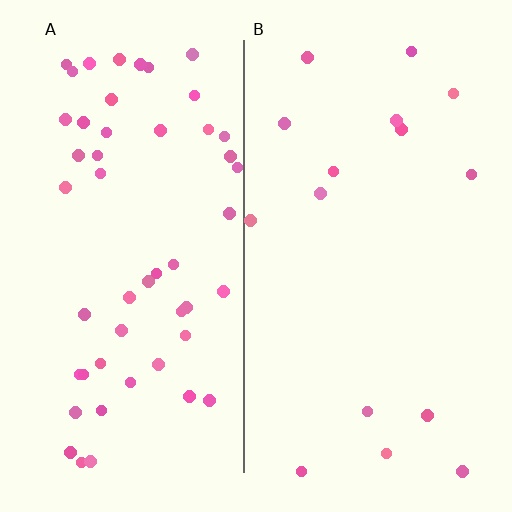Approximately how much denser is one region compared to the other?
Approximately 3.3× — region A over region B.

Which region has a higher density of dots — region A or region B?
A (the left).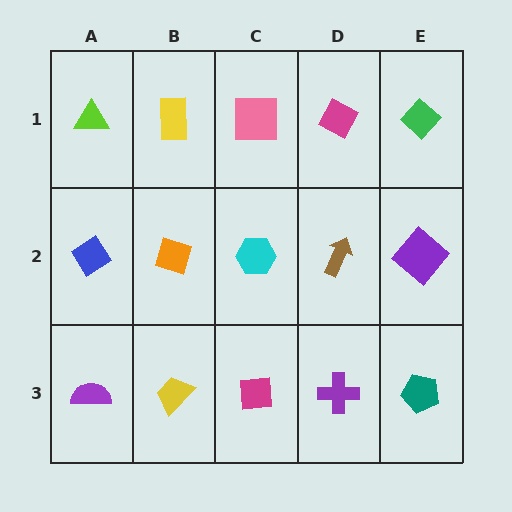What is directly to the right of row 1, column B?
A pink square.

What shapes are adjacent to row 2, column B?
A yellow rectangle (row 1, column B), a yellow trapezoid (row 3, column B), a blue diamond (row 2, column A), a cyan hexagon (row 2, column C).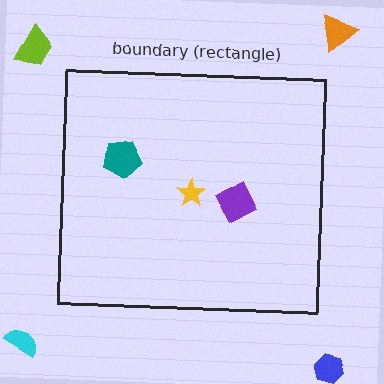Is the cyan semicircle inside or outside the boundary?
Outside.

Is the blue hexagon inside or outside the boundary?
Outside.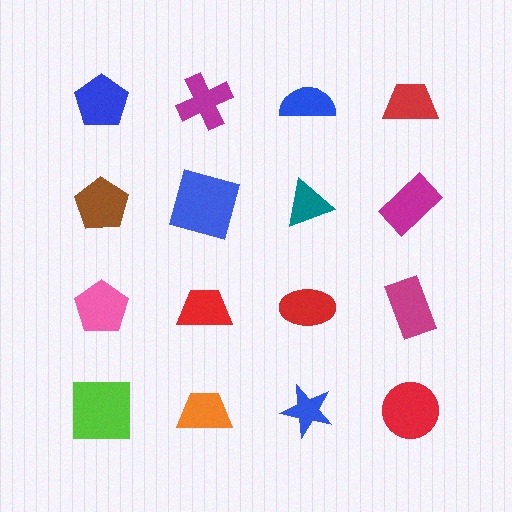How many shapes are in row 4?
4 shapes.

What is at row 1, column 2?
A magenta cross.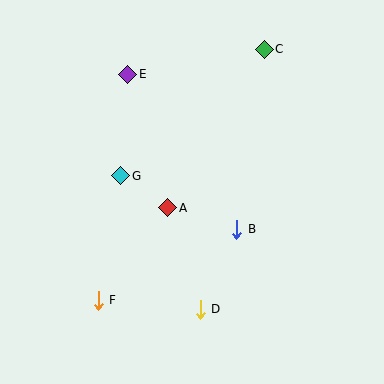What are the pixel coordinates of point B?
Point B is at (237, 229).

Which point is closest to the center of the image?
Point A at (168, 208) is closest to the center.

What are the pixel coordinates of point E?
Point E is at (128, 74).